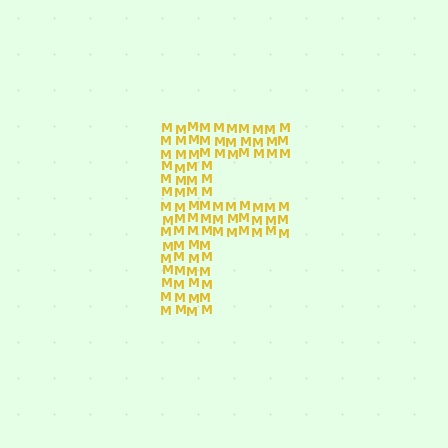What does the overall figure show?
The overall figure shows the letter F.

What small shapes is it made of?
It is made of small letter M's.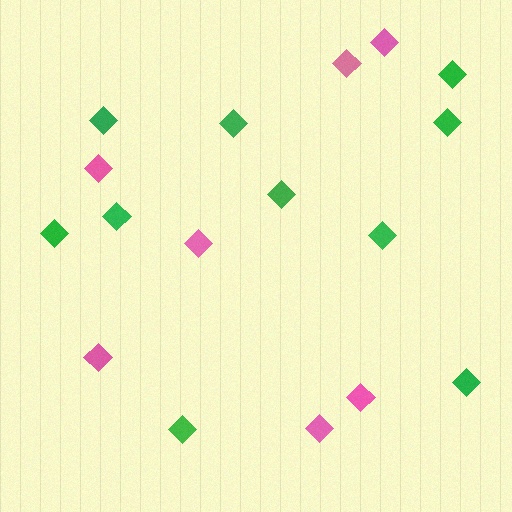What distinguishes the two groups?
There are 2 groups: one group of pink diamonds (7) and one group of green diamonds (10).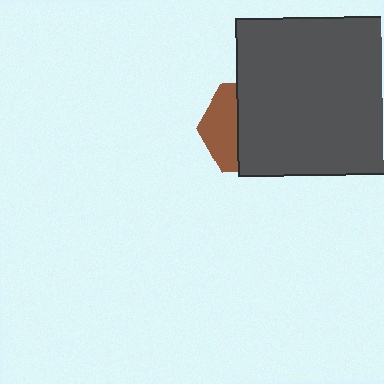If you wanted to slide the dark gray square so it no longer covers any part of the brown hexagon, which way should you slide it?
Slide it right — that is the most direct way to separate the two shapes.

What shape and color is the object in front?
The object in front is a dark gray square.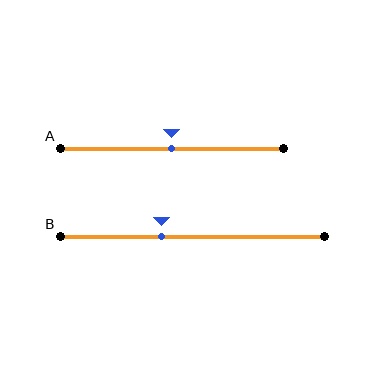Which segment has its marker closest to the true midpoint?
Segment A has its marker closest to the true midpoint.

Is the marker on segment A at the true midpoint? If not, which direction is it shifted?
Yes, the marker on segment A is at the true midpoint.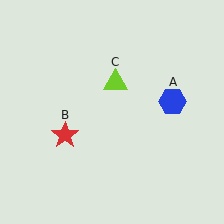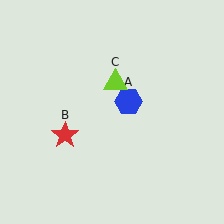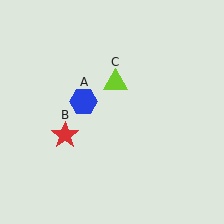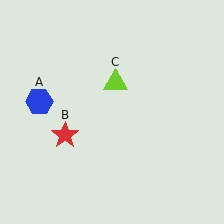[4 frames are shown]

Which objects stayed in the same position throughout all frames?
Red star (object B) and lime triangle (object C) remained stationary.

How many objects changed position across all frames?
1 object changed position: blue hexagon (object A).